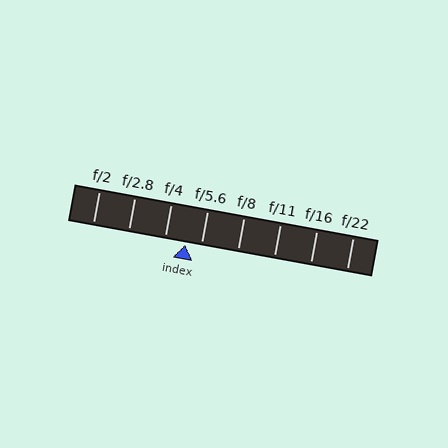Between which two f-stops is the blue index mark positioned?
The index mark is between f/4 and f/5.6.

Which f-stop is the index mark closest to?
The index mark is closest to f/5.6.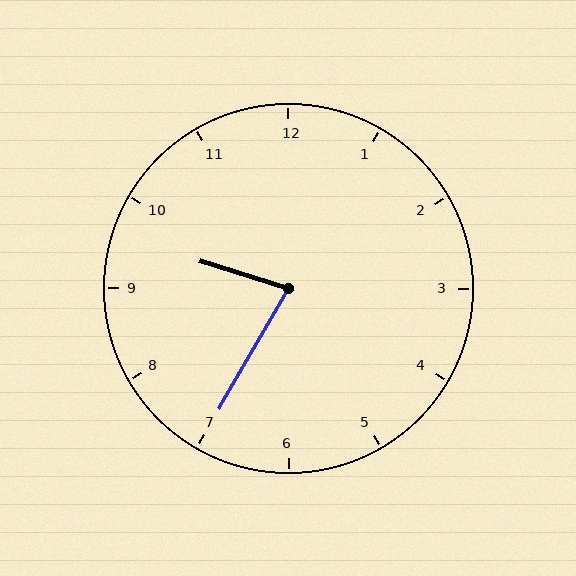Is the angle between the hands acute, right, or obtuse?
It is acute.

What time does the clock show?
9:35.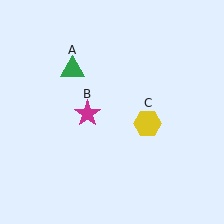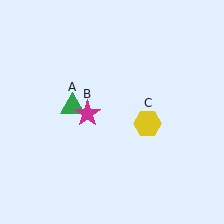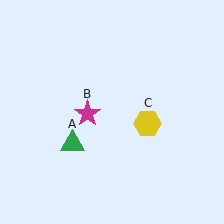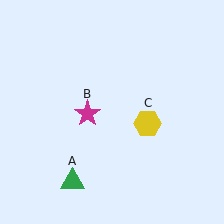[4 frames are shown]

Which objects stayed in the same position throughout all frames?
Magenta star (object B) and yellow hexagon (object C) remained stationary.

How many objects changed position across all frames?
1 object changed position: green triangle (object A).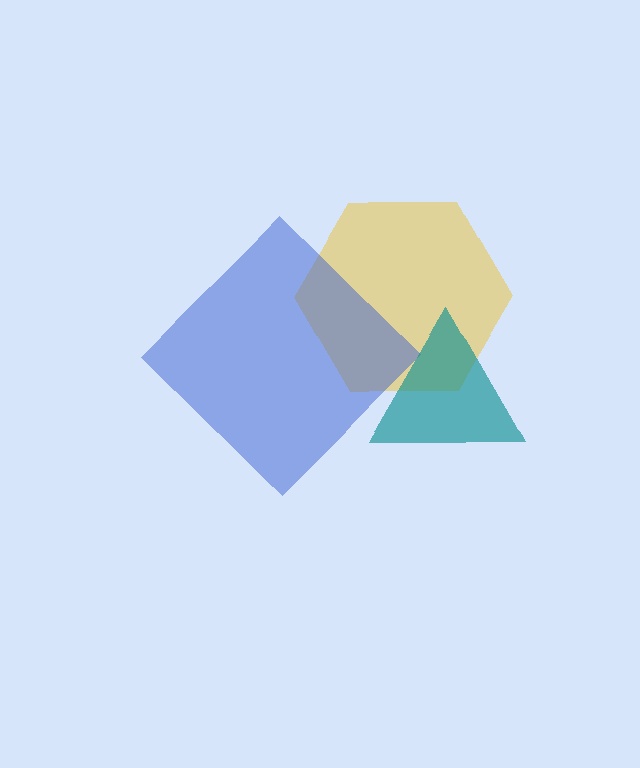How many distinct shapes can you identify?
There are 3 distinct shapes: a yellow hexagon, a blue diamond, a teal triangle.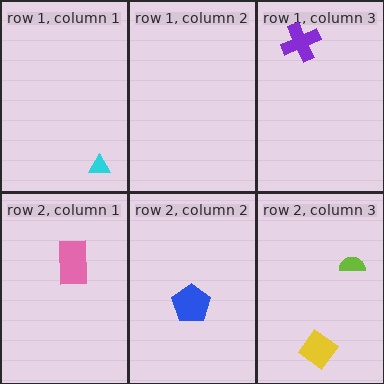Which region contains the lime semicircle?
The row 2, column 3 region.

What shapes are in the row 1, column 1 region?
The cyan triangle.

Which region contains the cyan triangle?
The row 1, column 1 region.